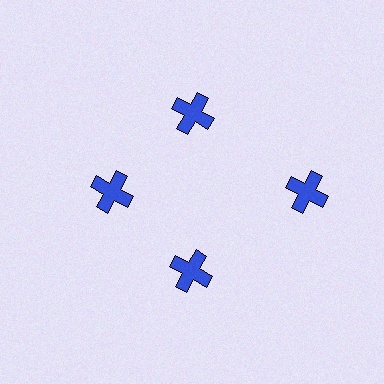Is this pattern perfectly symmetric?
No. The 4 blue crosses are arranged in a ring, but one element near the 3 o'clock position is pushed outward from the center, breaking the 4-fold rotational symmetry.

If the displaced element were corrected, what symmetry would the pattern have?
It would have 4-fold rotational symmetry — the pattern would map onto itself every 90 degrees.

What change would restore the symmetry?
The symmetry would be restored by moving it inward, back onto the ring so that all 4 crosses sit at equal angles and equal distance from the center.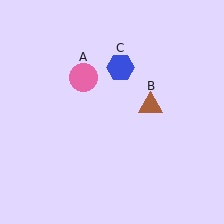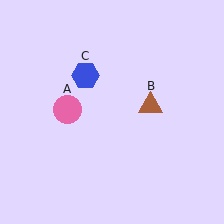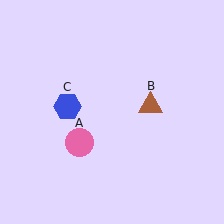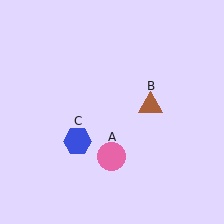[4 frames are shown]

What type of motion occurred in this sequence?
The pink circle (object A), blue hexagon (object C) rotated counterclockwise around the center of the scene.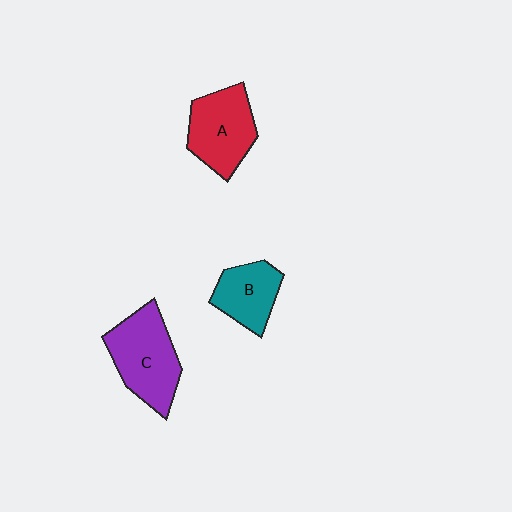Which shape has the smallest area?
Shape B (teal).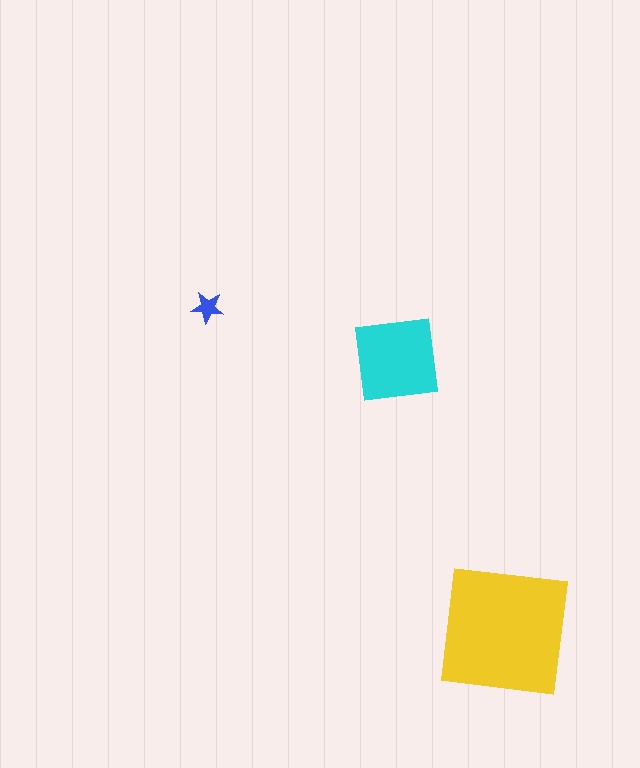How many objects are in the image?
There are 3 objects in the image.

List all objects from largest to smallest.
The yellow square, the cyan square, the blue star.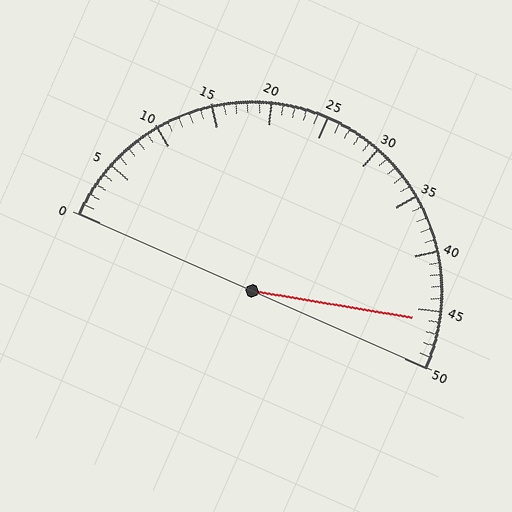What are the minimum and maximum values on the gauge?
The gauge ranges from 0 to 50.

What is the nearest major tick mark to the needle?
The nearest major tick mark is 45.